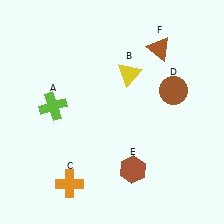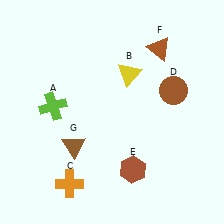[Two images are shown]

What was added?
A brown triangle (G) was added in Image 2.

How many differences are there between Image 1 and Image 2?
There is 1 difference between the two images.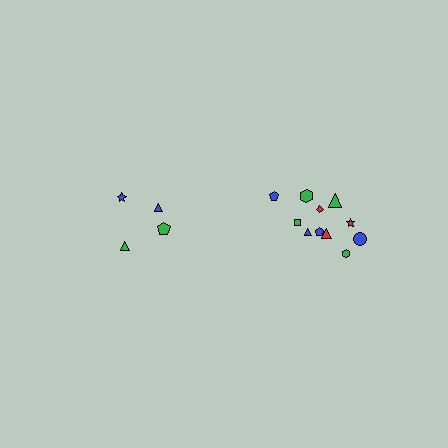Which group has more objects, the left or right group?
The right group.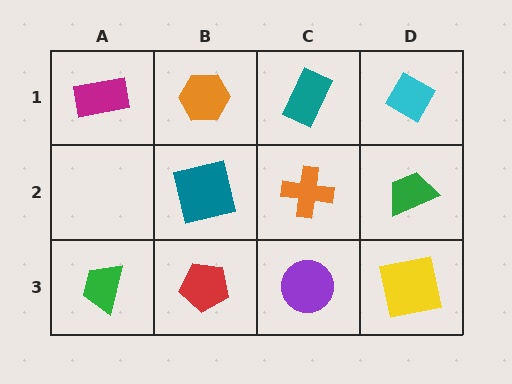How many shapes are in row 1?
4 shapes.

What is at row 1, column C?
A teal rectangle.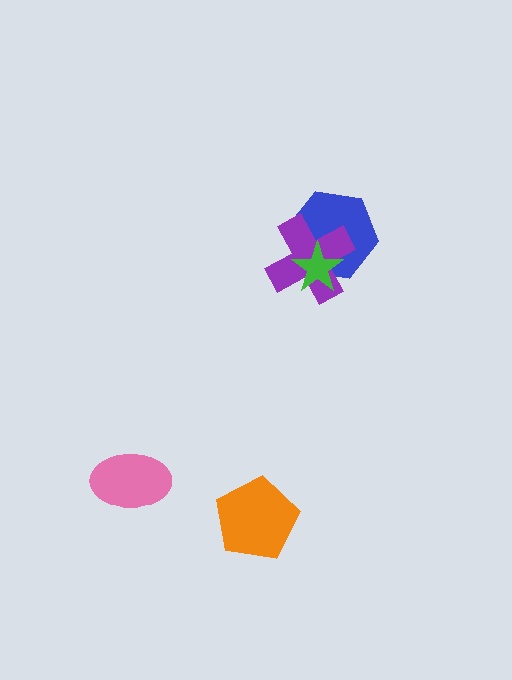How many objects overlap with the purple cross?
2 objects overlap with the purple cross.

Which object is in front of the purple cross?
The green star is in front of the purple cross.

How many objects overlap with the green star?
2 objects overlap with the green star.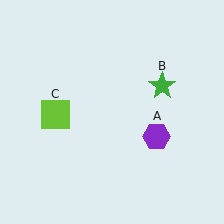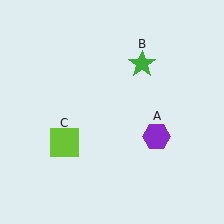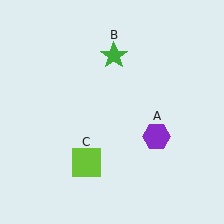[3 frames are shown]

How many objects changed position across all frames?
2 objects changed position: green star (object B), lime square (object C).